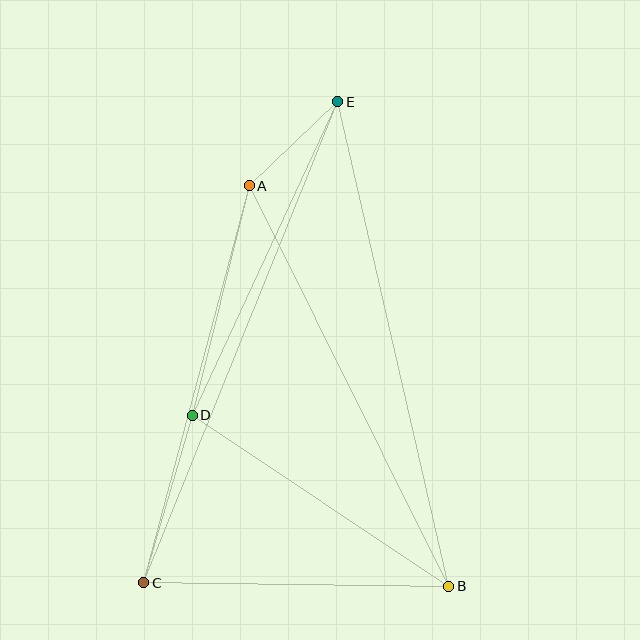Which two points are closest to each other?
Points A and E are closest to each other.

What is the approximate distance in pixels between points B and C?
The distance between B and C is approximately 305 pixels.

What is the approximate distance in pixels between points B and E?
The distance between B and E is approximately 497 pixels.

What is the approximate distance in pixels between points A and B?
The distance between A and B is approximately 447 pixels.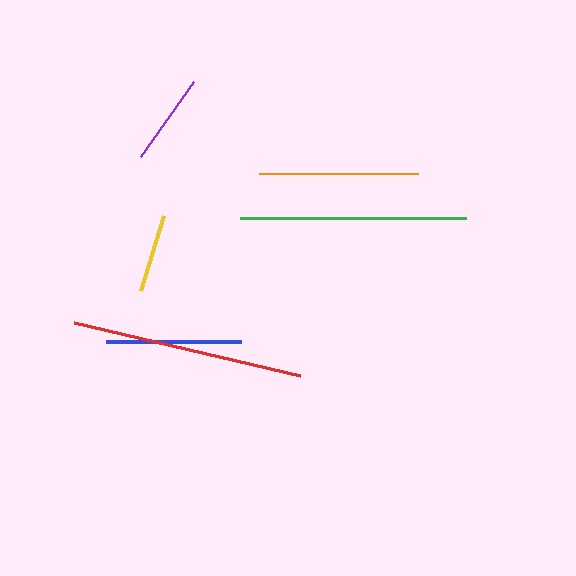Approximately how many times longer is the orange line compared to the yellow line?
The orange line is approximately 2.0 times the length of the yellow line.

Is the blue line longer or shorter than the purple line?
The blue line is longer than the purple line.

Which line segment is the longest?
The red line is the longest at approximately 232 pixels.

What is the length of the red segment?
The red segment is approximately 232 pixels long.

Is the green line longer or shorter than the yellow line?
The green line is longer than the yellow line.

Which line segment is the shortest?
The yellow line is the shortest at approximately 79 pixels.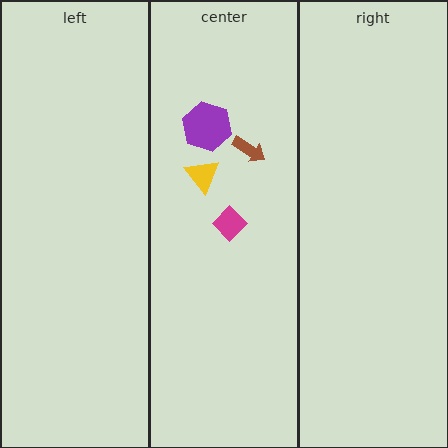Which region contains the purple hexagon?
The center region.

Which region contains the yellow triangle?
The center region.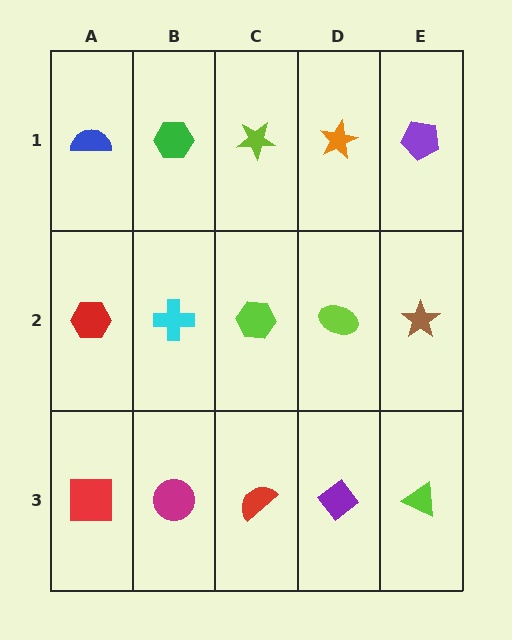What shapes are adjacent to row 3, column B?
A cyan cross (row 2, column B), a red square (row 3, column A), a red semicircle (row 3, column C).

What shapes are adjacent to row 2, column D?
An orange star (row 1, column D), a purple diamond (row 3, column D), a lime hexagon (row 2, column C), a brown star (row 2, column E).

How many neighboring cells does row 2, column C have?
4.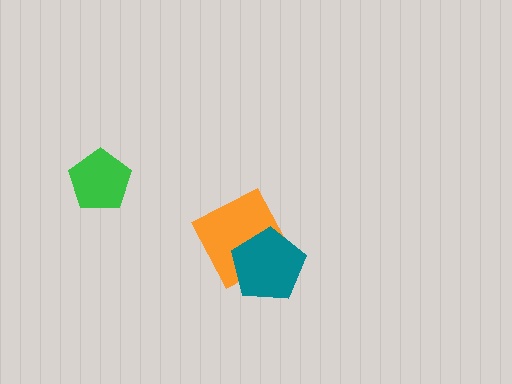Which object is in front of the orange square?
The teal pentagon is in front of the orange square.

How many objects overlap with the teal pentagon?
1 object overlaps with the teal pentagon.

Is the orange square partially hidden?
Yes, it is partially covered by another shape.